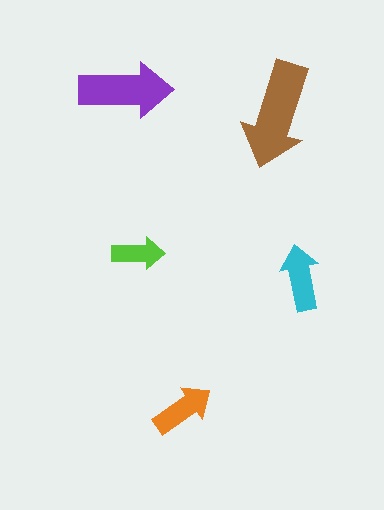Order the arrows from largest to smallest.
the brown one, the purple one, the cyan one, the orange one, the lime one.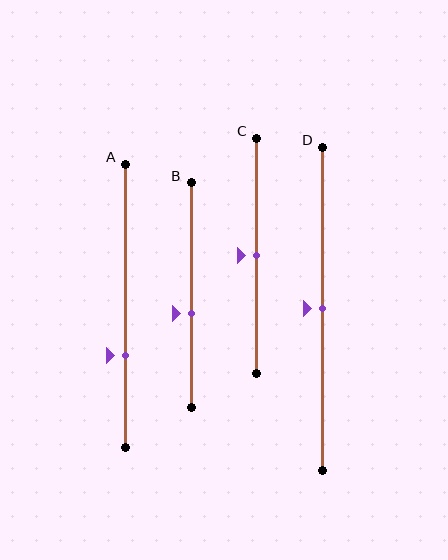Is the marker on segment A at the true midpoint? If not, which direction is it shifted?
No, the marker on segment A is shifted downward by about 18% of the segment length.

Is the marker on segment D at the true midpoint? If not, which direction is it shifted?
Yes, the marker on segment D is at the true midpoint.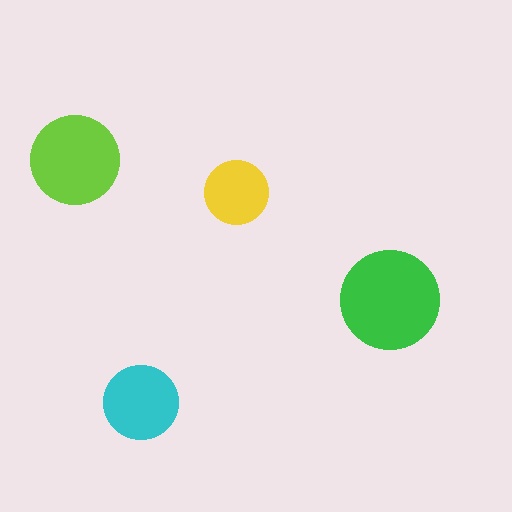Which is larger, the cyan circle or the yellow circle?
The cyan one.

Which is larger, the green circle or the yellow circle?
The green one.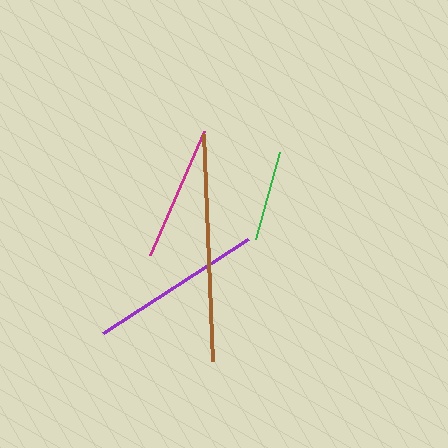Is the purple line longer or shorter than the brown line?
The brown line is longer than the purple line.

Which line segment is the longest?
The brown line is the longest at approximately 227 pixels.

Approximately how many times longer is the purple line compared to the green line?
The purple line is approximately 1.9 times the length of the green line.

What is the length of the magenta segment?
The magenta segment is approximately 135 pixels long.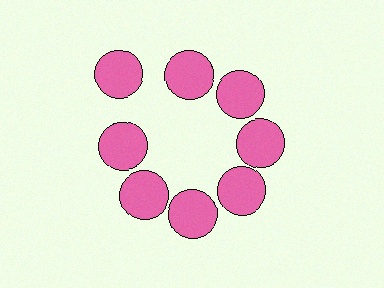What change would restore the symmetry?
The symmetry would be restored by moving it inward, back onto the ring so that all 8 circles sit at equal angles and equal distance from the center.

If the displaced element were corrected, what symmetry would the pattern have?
It would have 8-fold rotational symmetry — the pattern would map onto itself every 45 degrees.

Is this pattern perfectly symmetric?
No. The 8 pink circles are arranged in a ring, but one element near the 10 o'clock position is pushed outward from the center, breaking the 8-fold rotational symmetry.